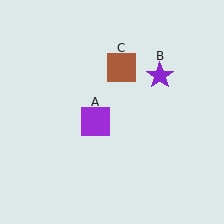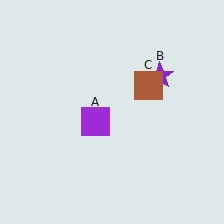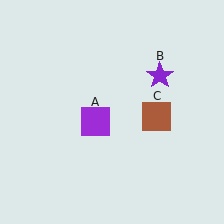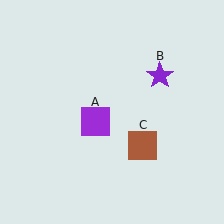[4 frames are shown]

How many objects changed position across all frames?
1 object changed position: brown square (object C).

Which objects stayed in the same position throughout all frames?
Purple square (object A) and purple star (object B) remained stationary.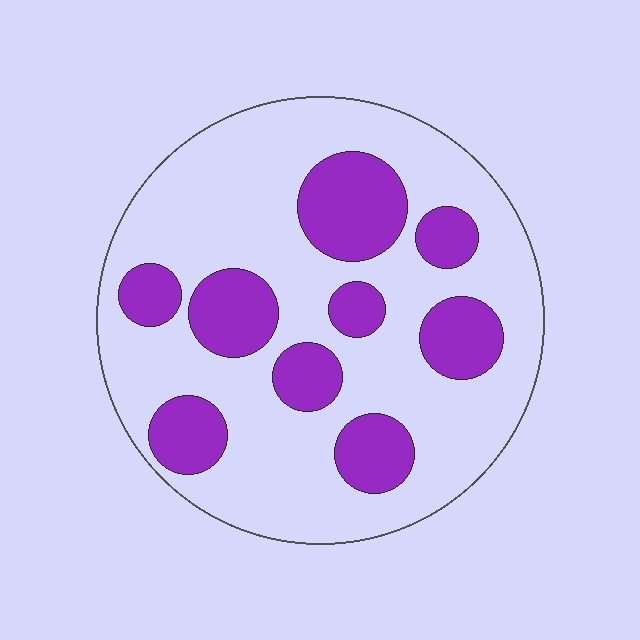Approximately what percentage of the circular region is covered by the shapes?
Approximately 30%.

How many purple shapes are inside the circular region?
9.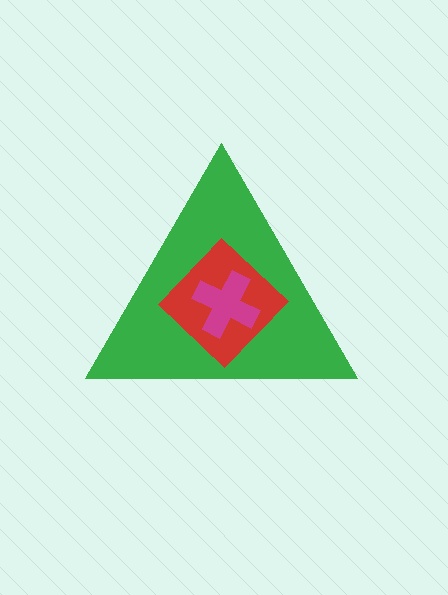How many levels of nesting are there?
3.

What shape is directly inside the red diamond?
The magenta cross.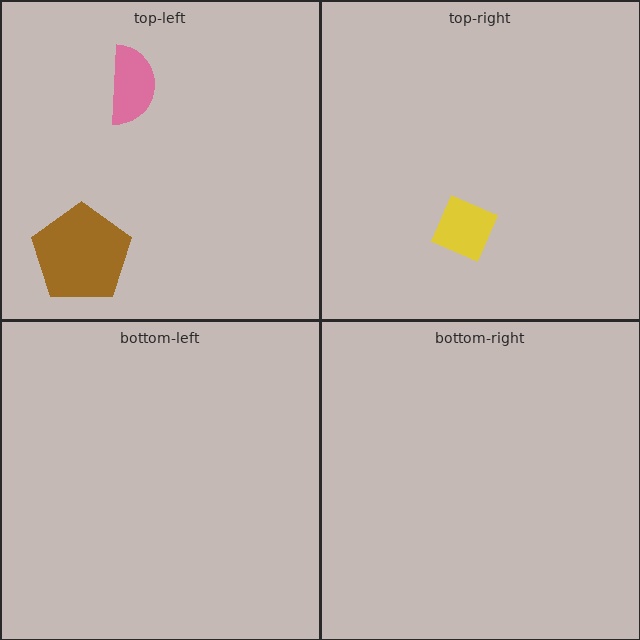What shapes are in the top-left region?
The pink semicircle, the brown pentagon.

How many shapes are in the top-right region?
1.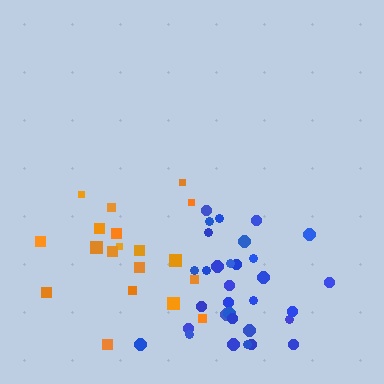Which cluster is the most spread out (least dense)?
Orange.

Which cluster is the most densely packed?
Blue.